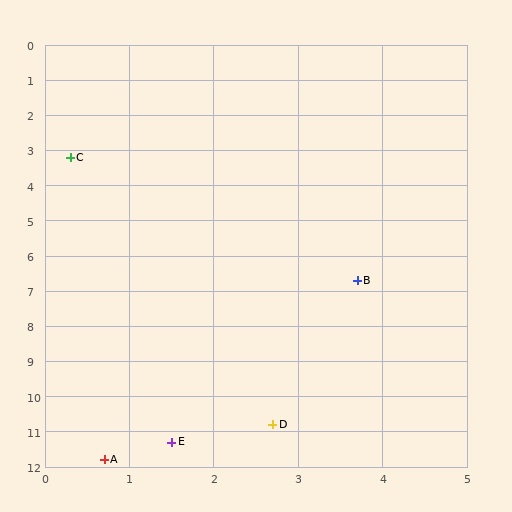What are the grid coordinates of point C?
Point C is at approximately (0.3, 3.2).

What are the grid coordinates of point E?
Point E is at approximately (1.5, 11.3).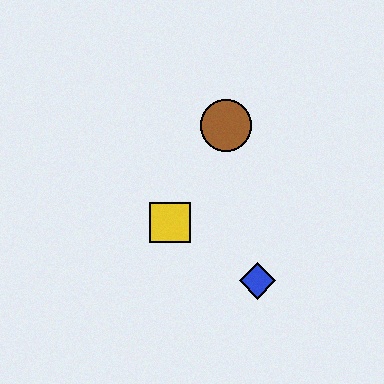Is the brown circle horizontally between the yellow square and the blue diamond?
Yes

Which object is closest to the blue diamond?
The yellow square is closest to the blue diamond.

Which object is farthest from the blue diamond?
The brown circle is farthest from the blue diamond.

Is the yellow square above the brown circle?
No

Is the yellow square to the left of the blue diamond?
Yes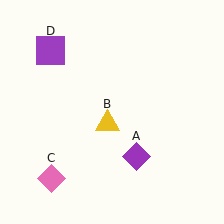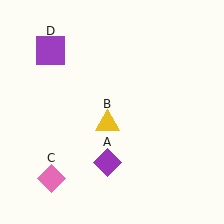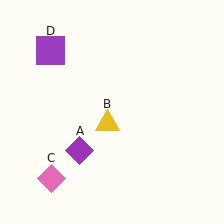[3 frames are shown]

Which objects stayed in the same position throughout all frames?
Yellow triangle (object B) and pink diamond (object C) and purple square (object D) remained stationary.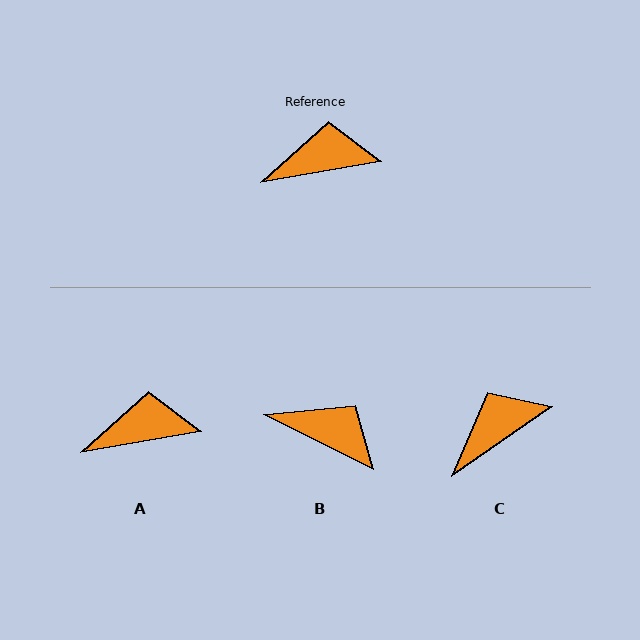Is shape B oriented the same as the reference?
No, it is off by about 36 degrees.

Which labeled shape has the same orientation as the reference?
A.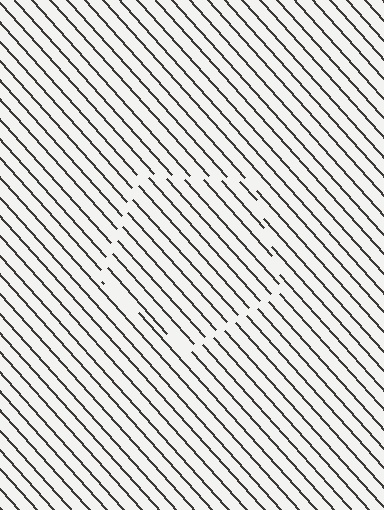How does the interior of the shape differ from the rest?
The interior of the shape contains the same grating, shifted by half a period — the contour is defined by the phase discontinuity where line-ends from the inner and outer gratings abut.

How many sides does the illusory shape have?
5 sides — the line-ends trace a pentagon.